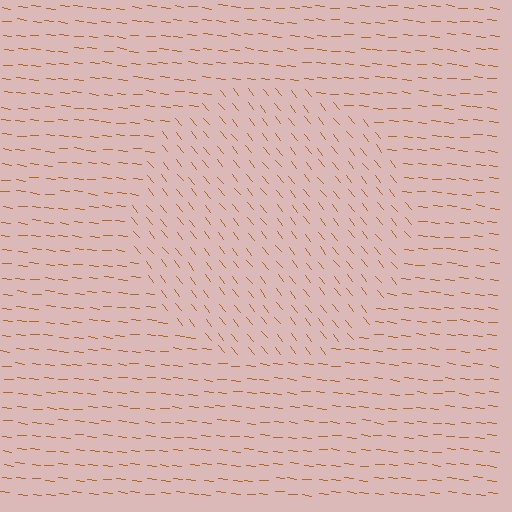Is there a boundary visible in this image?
Yes, there is a texture boundary formed by a change in line orientation.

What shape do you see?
I see a circle.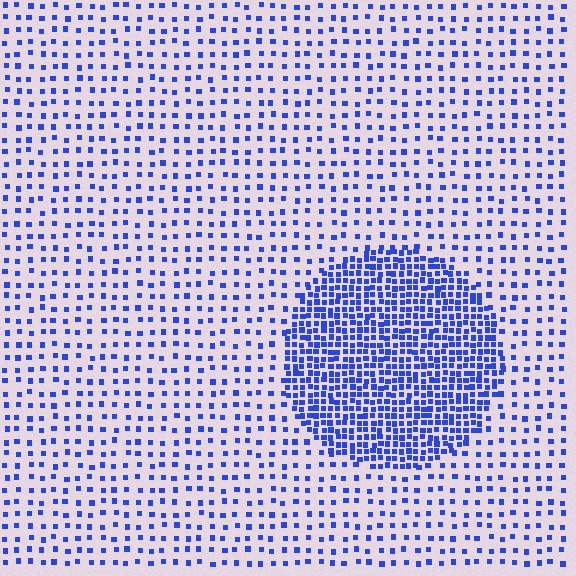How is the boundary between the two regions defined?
The boundary is defined by a change in element density (approximately 2.9x ratio). All elements are the same color, size, and shape.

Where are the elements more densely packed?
The elements are more densely packed inside the circle boundary.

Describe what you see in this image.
The image contains small blue elements arranged at two different densities. A circle-shaped region is visible where the elements are more densely packed than the surrounding area.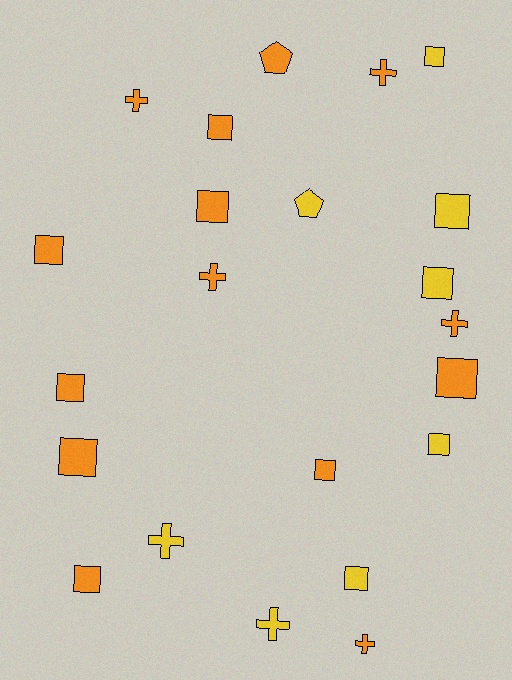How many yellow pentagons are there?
There is 1 yellow pentagon.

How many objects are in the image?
There are 22 objects.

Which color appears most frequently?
Orange, with 14 objects.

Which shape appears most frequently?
Square, with 13 objects.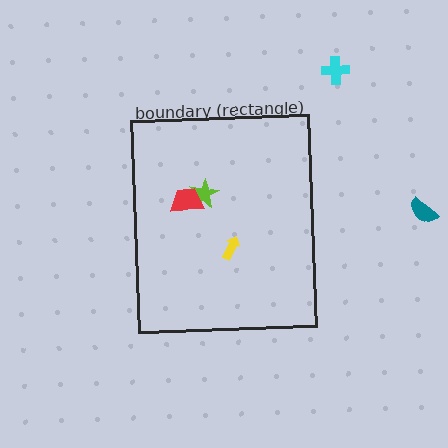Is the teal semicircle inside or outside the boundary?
Outside.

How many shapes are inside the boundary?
3 inside, 2 outside.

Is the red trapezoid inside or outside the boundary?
Inside.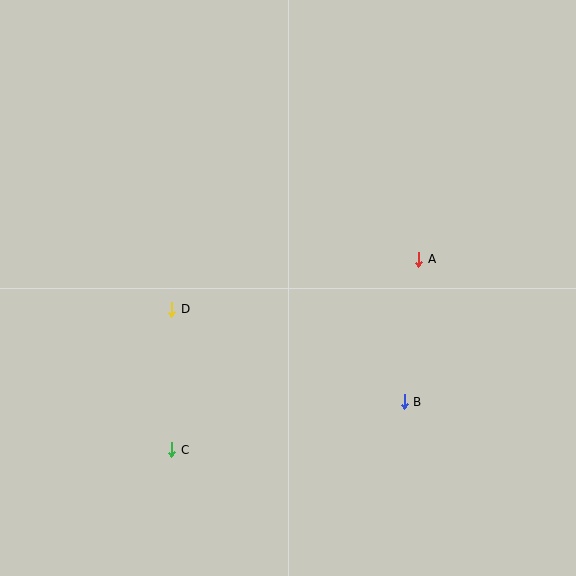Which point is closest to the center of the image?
Point D at (172, 310) is closest to the center.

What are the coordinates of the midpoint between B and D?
The midpoint between B and D is at (288, 356).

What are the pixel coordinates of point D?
Point D is at (172, 310).